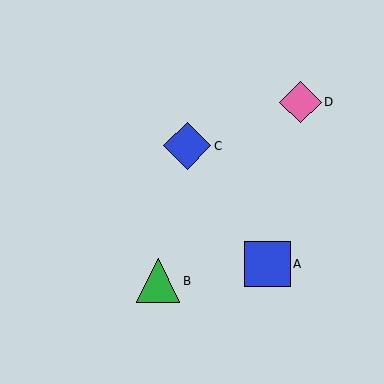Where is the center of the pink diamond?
The center of the pink diamond is at (300, 102).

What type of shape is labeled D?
Shape D is a pink diamond.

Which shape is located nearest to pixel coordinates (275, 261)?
The blue square (labeled A) at (267, 264) is nearest to that location.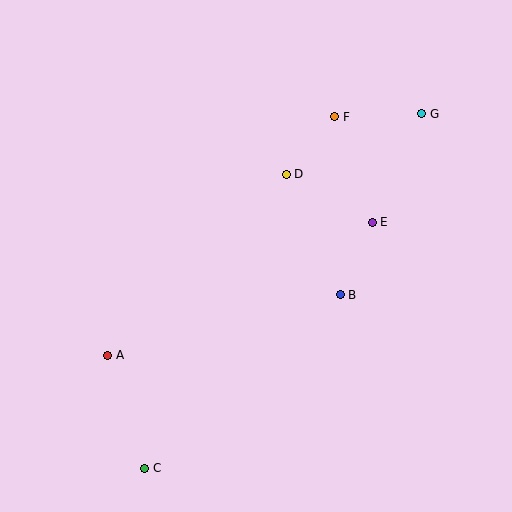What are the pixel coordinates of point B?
Point B is at (340, 295).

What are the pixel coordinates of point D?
Point D is at (286, 174).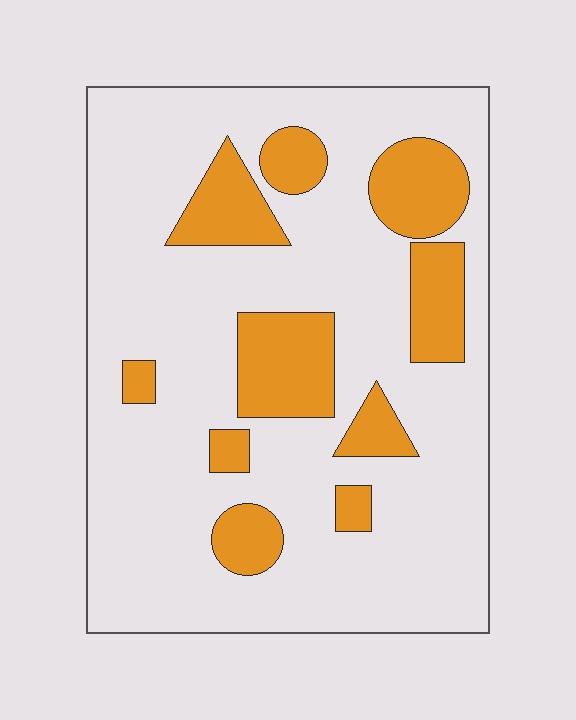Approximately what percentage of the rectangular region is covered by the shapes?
Approximately 20%.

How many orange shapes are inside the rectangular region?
10.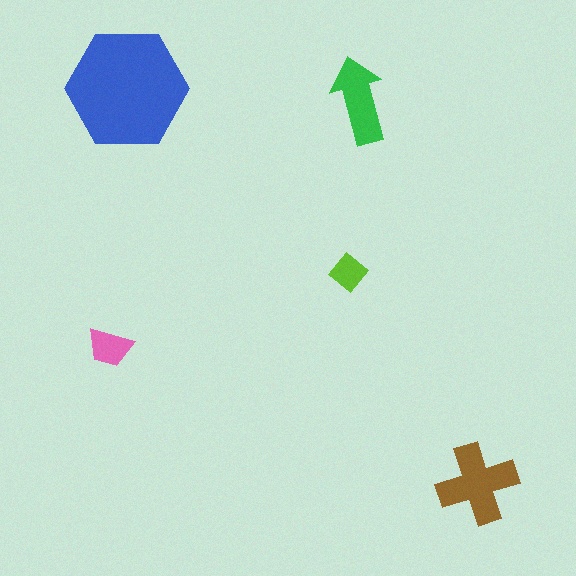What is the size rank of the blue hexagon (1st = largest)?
1st.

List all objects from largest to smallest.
The blue hexagon, the brown cross, the green arrow, the pink trapezoid, the lime diamond.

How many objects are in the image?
There are 5 objects in the image.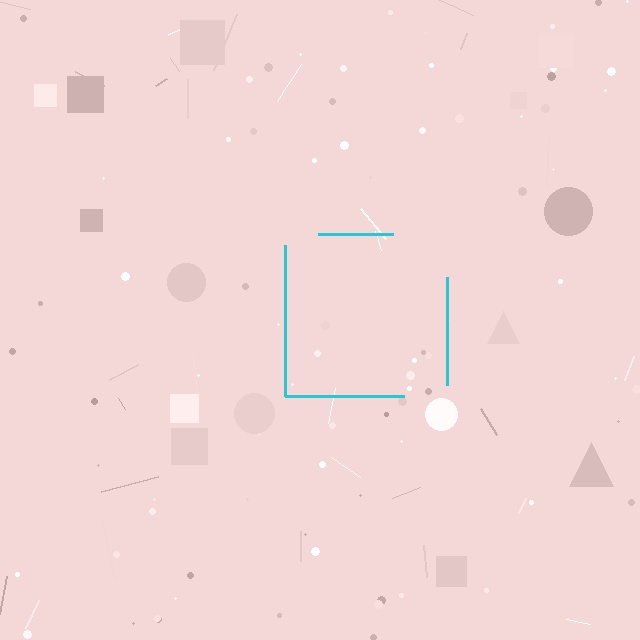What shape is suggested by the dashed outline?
The dashed outline suggests a square.